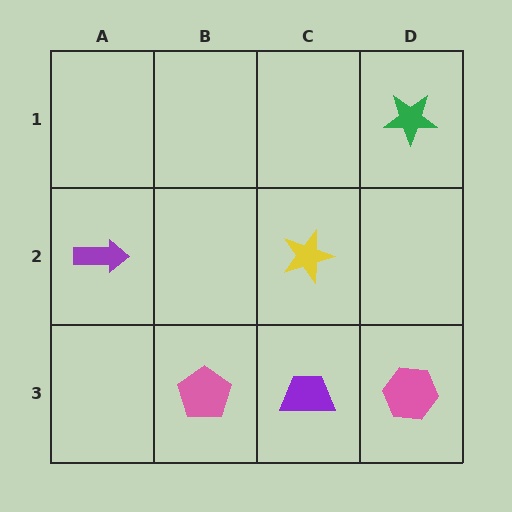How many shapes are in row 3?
3 shapes.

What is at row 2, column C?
A yellow star.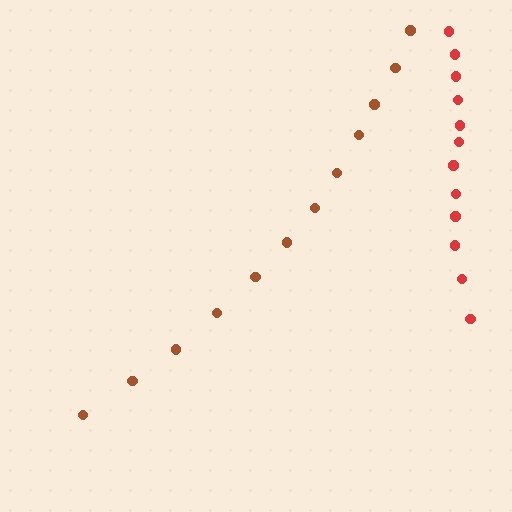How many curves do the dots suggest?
There are 2 distinct paths.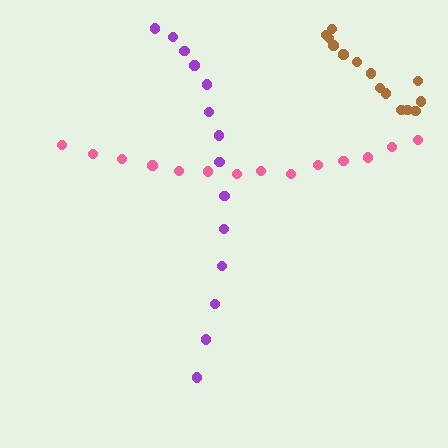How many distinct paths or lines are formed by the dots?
There are 3 distinct paths.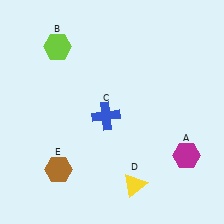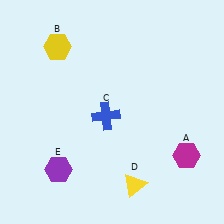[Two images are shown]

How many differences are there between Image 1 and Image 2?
There are 2 differences between the two images.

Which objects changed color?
B changed from lime to yellow. E changed from brown to purple.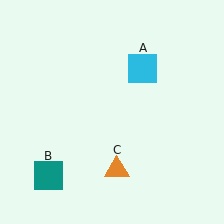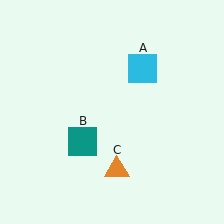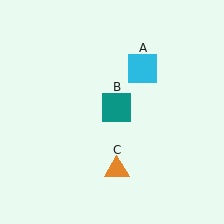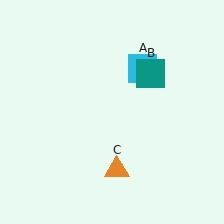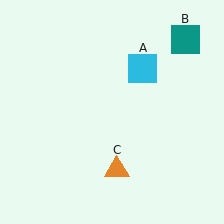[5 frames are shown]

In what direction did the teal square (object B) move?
The teal square (object B) moved up and to the right.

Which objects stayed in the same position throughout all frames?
Cyan square (object A) and orange triangle (object C) remained stationary.